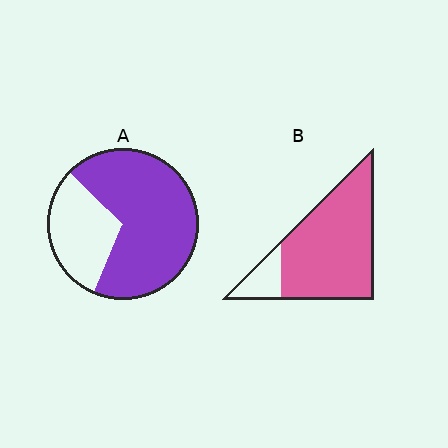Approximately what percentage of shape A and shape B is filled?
A is approximately 70% and B is approximately 85%.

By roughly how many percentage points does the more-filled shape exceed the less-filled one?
By roughly 15 percentage points (B over A).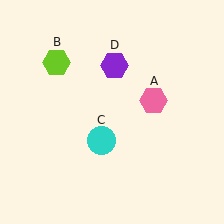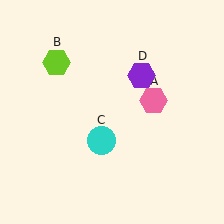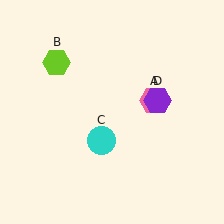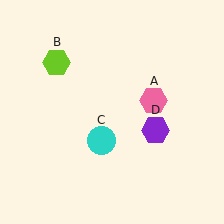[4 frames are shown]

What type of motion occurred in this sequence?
The purple hexagon (object D) rotated clockwise around the center of the scene.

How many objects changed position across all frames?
1 object changed position: purple hexagon (object D).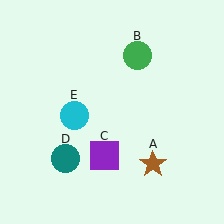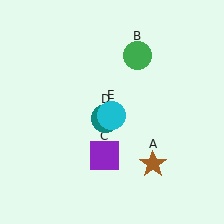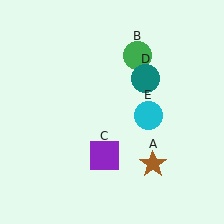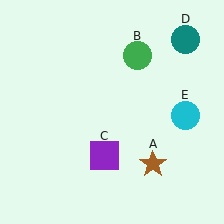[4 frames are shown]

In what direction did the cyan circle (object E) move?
The cyan circle (object E) moved right.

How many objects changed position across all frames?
2 objects changed position: teal circle (object D), cyan circle (object E).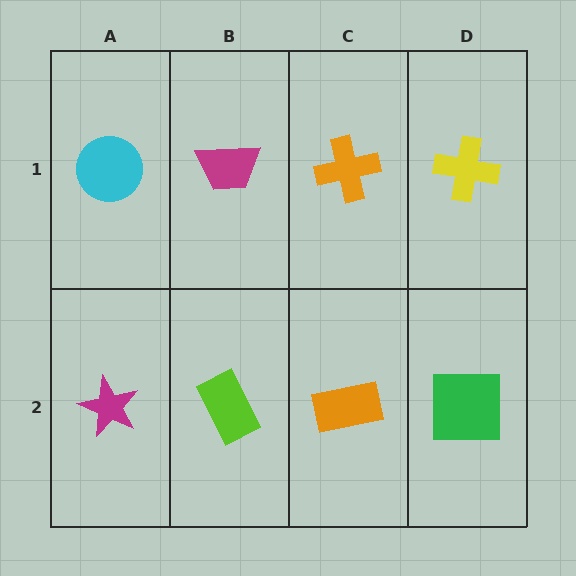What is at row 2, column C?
An orange rectangle.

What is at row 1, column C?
An orange cross.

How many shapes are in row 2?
4 shapes.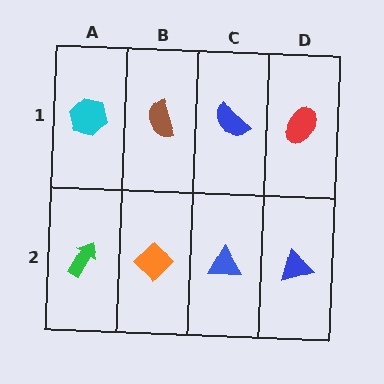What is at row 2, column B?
An orange diamond.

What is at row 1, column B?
A brown semicircle.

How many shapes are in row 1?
4 shapes.